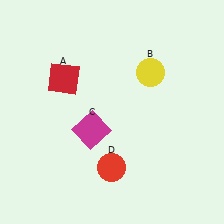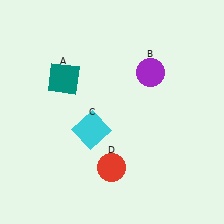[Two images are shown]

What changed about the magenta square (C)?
In Image 1, C is magenta. In Image 2, it changed to cyan.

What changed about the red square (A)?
In Image 1, A is red. In Image 2, it changed to teal.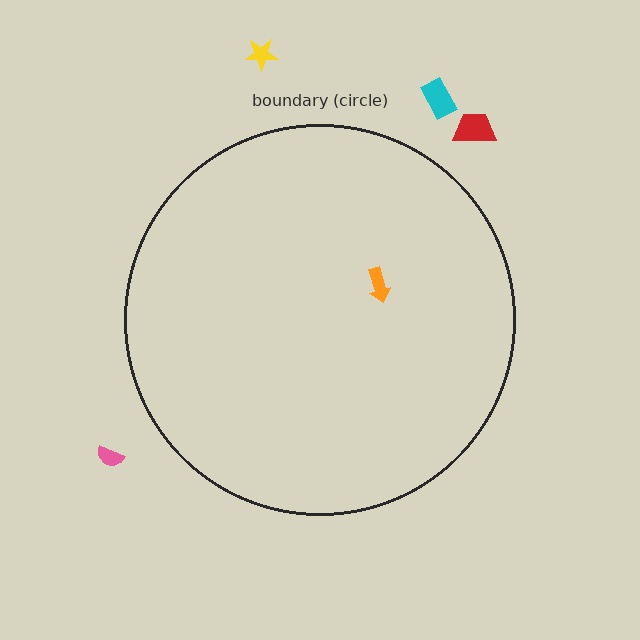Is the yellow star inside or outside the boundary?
Outside.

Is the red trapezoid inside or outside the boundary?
Outside.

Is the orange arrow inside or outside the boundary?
Inside.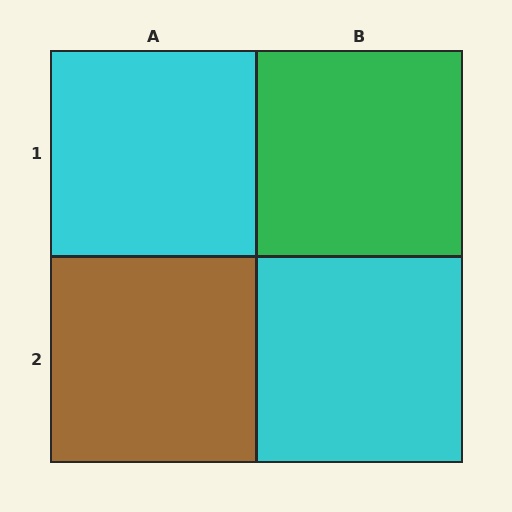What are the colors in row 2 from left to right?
Brown, cyan.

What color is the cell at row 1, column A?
Cyan.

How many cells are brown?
1 cell is brown.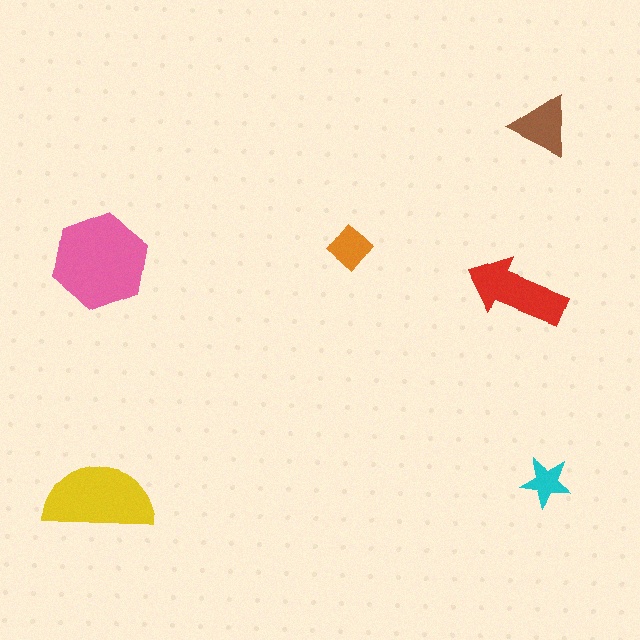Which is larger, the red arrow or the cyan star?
The red arrow.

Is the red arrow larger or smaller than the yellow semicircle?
Smaller.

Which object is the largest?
The pink hexagon.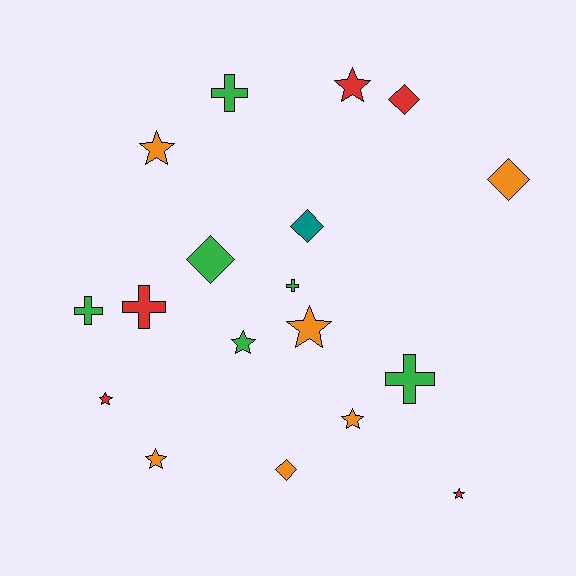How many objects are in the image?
There are 18 objects.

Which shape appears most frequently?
Star, with 8 objects.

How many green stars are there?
There is 1 green star.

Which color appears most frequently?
Green, with 6 objects.